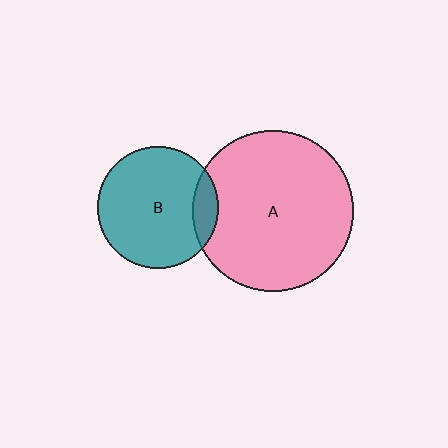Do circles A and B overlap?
Yes.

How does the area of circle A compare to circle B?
Approximately 1.8 times.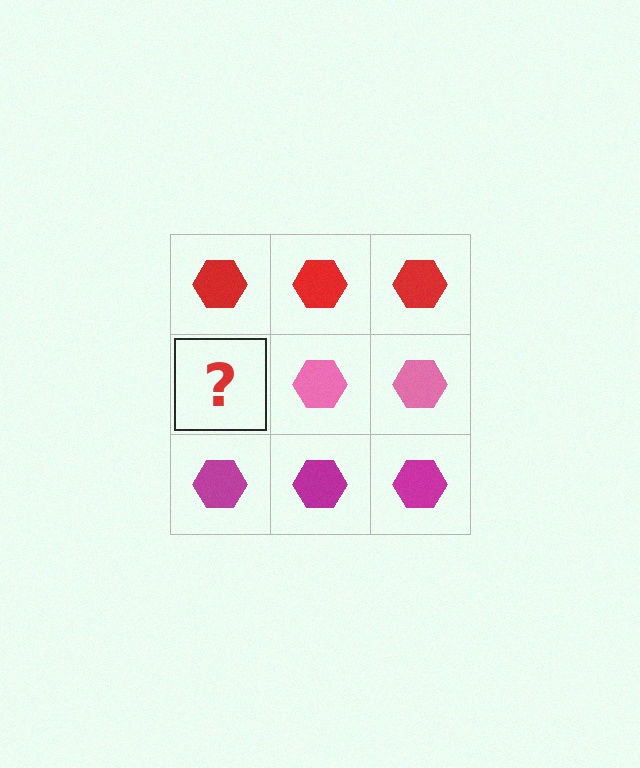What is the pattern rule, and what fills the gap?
The rule is that each row has a consistent color. The gap should be filled with a pink hexagon.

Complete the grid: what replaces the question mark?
The question mark should be replaced with a pink hexagon.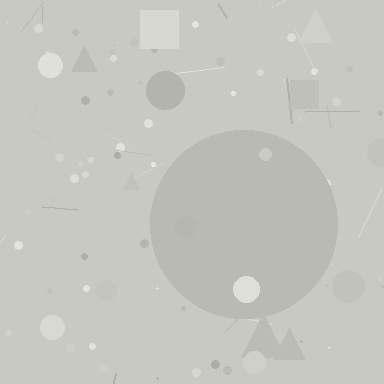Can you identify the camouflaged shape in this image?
The camouflaged shape is a circle.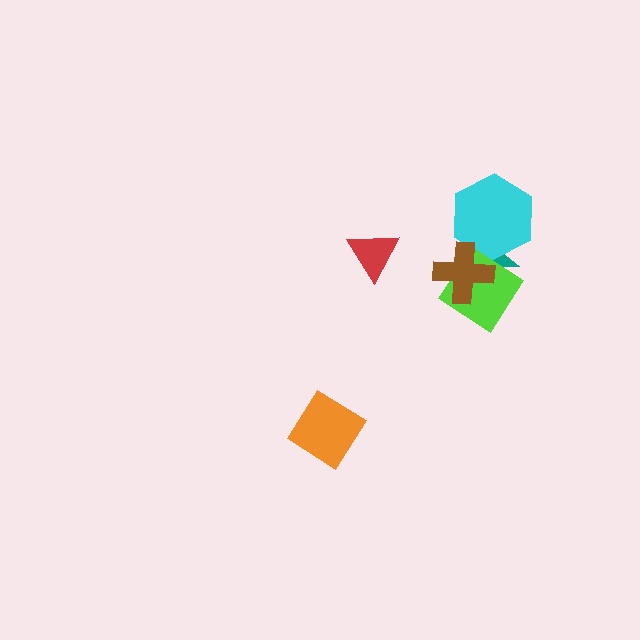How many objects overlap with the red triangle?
0 objects overlap with the red triangle.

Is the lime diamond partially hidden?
Yes, it is partially covered by another shape.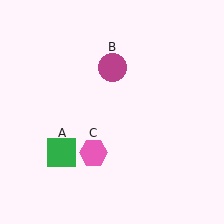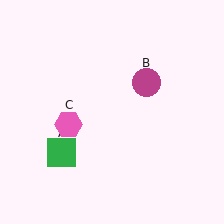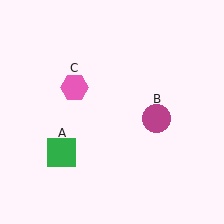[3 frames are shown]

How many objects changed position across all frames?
2 objects changed position: magenta circle (object B), pink hexagon (object C).